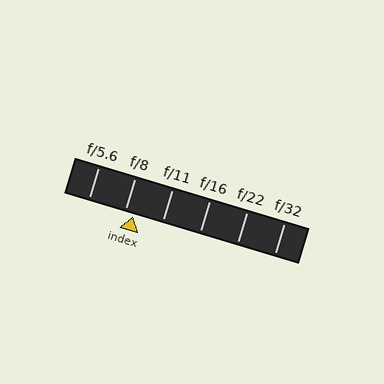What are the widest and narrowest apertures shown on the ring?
The widest aperture shown is f/5.6 and the narrowest is f/32.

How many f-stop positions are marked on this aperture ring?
There are 6 f-stop positions marked.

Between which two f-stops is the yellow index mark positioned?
The index mark is between f/8 and f/11.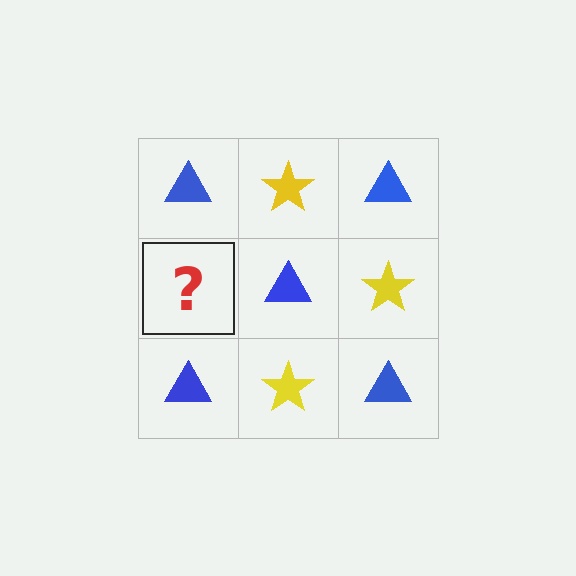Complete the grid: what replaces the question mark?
The question mark should be replaced with a yellow star.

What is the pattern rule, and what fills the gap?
The rule is that it alternates blue triangle and yellow star in a checkerboard pattern. The gap should be filled with a yellow star.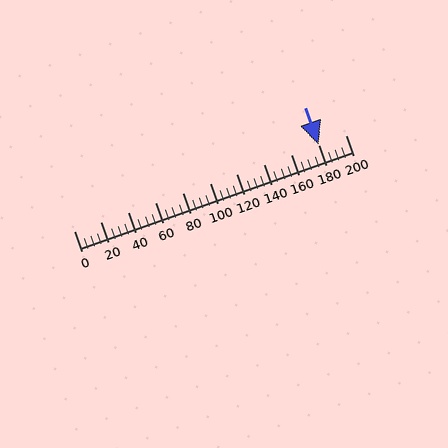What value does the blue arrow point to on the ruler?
The blue arrow points to approximately 180.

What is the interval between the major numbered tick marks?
The major tick marks are spaced 20 units apart.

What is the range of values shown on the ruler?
The ruler shows values from 0 to 200.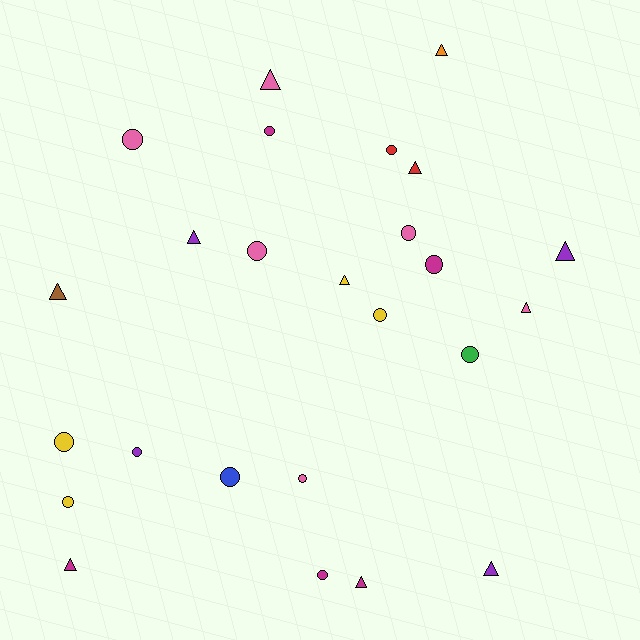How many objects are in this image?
There are 25 objects.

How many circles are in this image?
There are 14 circles.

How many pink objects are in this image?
There are 6 pink objects.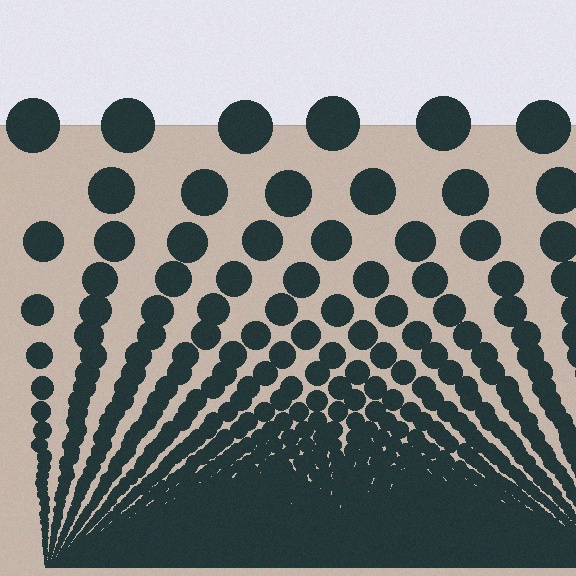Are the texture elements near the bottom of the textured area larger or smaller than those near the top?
Smaller. The gradient is inverted — elements near the bottom are smaller and denser.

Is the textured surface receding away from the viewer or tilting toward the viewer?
The surface appears to tilt toward the viewer. Texture elements get larger and sparser toward the top.